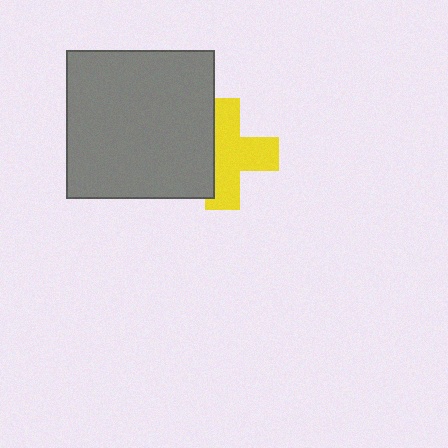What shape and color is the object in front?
The object in front is a gray square.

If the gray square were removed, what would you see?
You would see the complete yellow cross.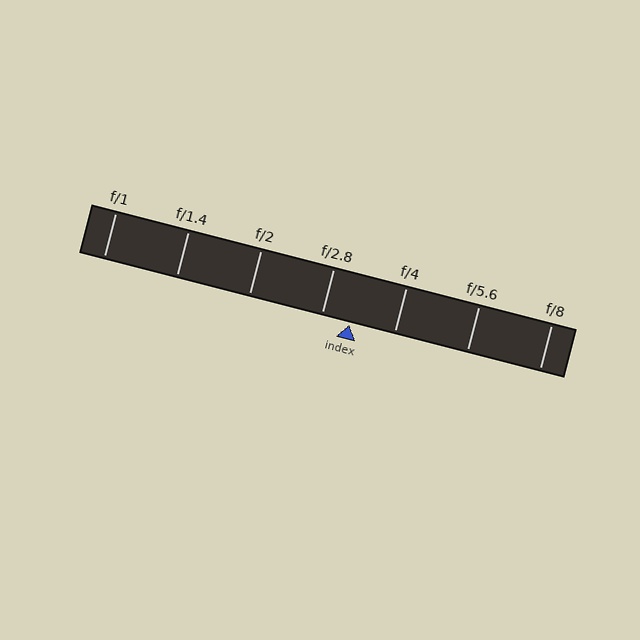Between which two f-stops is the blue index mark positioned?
The index mark is between f/2.8 and f/4.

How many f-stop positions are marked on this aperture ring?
There are 7 f-stop positions marked.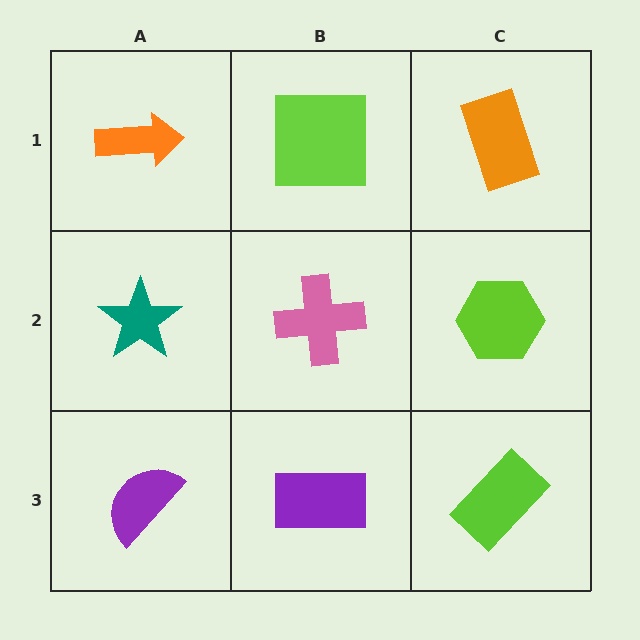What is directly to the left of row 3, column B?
A purple semicircle.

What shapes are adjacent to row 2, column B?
A lime square (row 1, column B), a purple rectangle (row 3, column B), a teal star (row 2, column A), a lime hexagon (row 2, column C).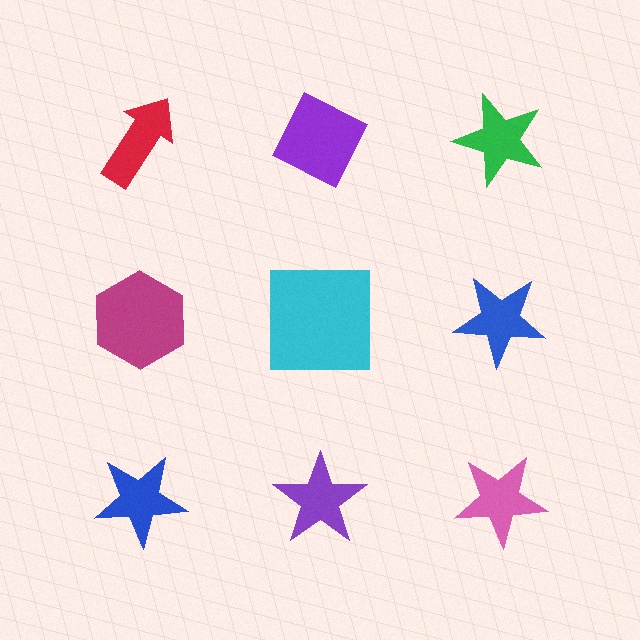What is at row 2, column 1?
A magenta hexagon.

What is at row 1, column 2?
A purple diamond.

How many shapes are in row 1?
3 shapes.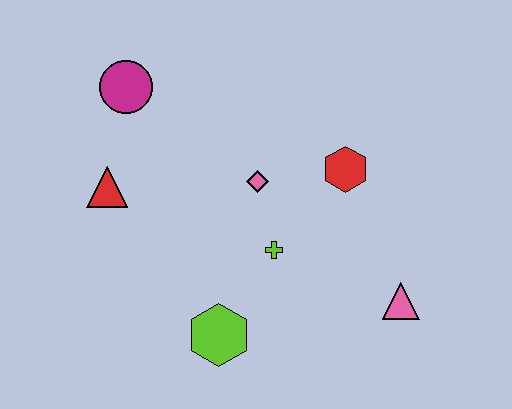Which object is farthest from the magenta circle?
The pink triangle is farthest from the magenta circle.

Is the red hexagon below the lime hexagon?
No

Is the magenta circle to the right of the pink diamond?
No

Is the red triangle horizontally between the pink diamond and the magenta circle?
No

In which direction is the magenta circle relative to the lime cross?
The magenta circle is above the lime cross.